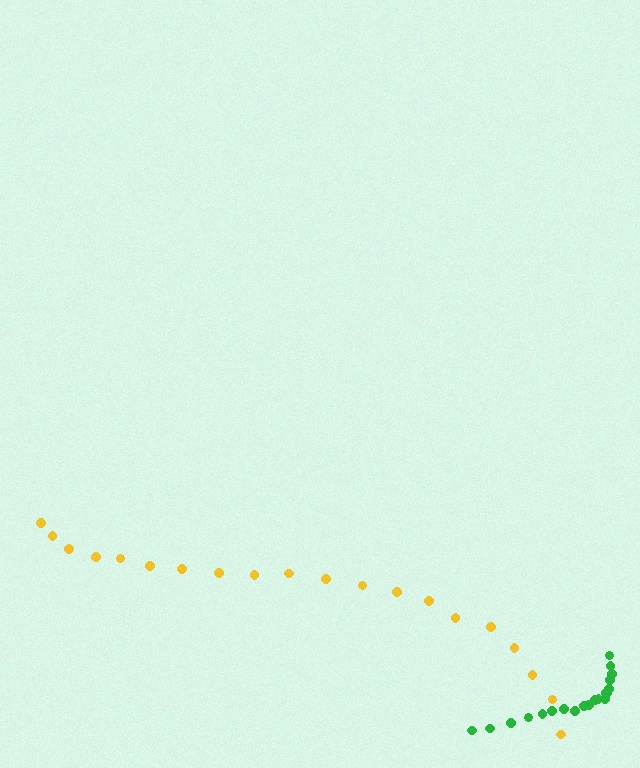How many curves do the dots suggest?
There are 2 distinct paths.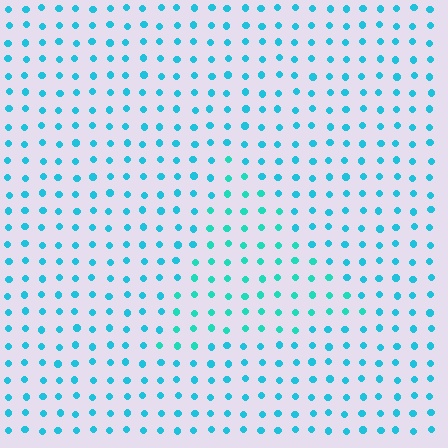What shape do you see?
I see a triangle.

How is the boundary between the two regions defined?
The boundary is defined purely by a slight shift in hue (about 20 degrees). Spacing, size, and orientation are identical on both sides.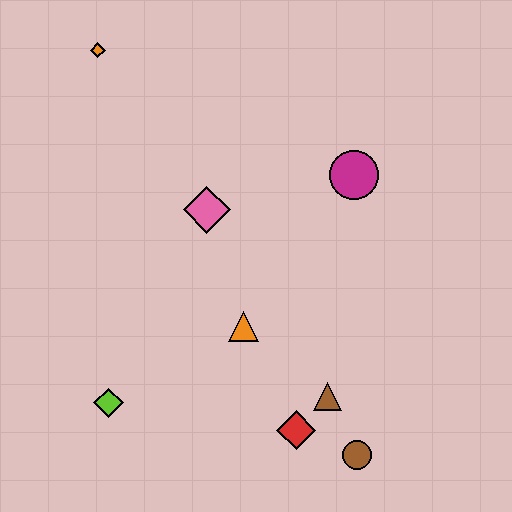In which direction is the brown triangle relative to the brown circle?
The brown triangle is above the brown circle.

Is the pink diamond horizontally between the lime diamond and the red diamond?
Yes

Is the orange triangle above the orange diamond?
No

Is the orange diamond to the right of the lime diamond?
No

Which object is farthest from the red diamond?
The orange diamond is farthest from the red diamond.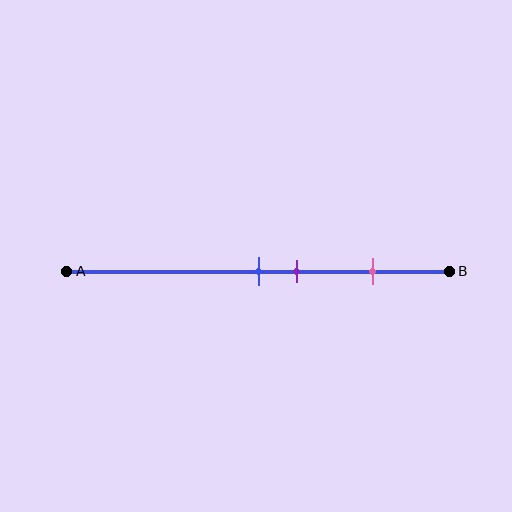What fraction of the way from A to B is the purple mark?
The purple mark is approximately 60% (0.6) of the way from A to B.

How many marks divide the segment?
There are 3 marks dividing the segment.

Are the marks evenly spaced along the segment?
No, the marks are not evenly spaced.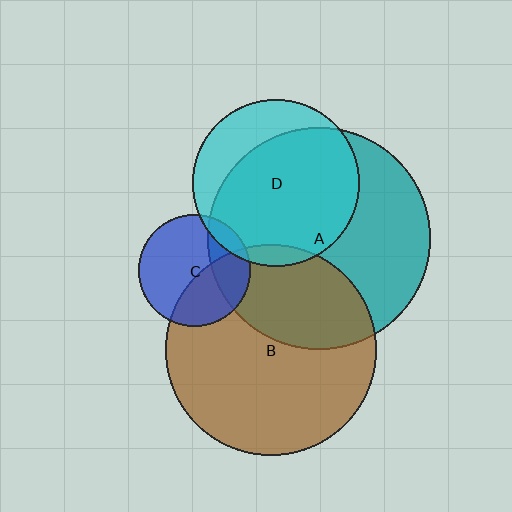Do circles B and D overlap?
Yes.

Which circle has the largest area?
Circle A (teal).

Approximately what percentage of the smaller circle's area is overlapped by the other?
Approximately 5%.